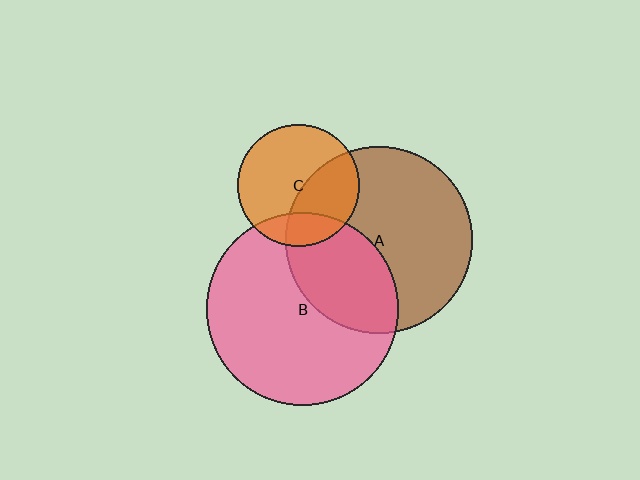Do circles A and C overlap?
Yes.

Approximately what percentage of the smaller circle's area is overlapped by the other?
Approximately 40%.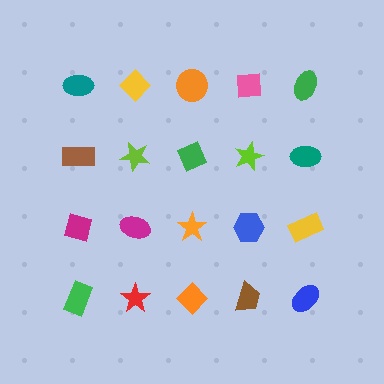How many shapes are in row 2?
5 shapes.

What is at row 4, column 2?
A red star.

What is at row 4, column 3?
An orange diamond.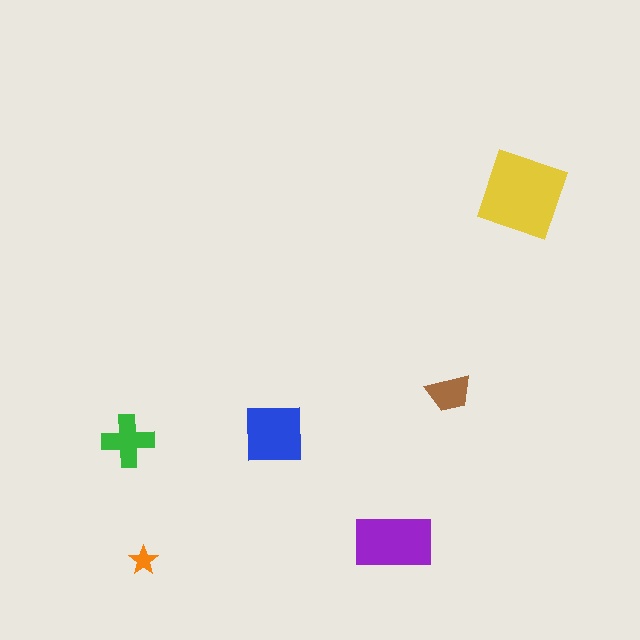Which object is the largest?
The yellow diamond.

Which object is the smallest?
The orange star.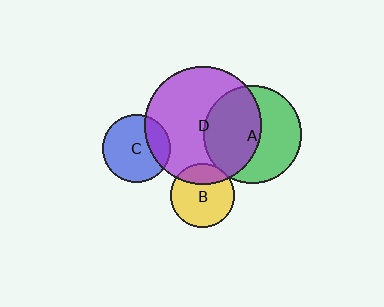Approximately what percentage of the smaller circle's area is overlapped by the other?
Approximately 25%.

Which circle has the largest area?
Circle D (purple).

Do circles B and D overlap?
Yes.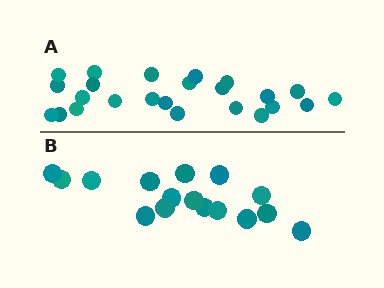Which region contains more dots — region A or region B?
Region A (the top region) has more dots.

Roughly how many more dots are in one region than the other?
Region A has roughly 8 or so more dots than region B.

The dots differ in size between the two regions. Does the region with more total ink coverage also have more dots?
No. Region B has more total ink coverage because its dots are larger, but region A actually contains more individual dots. Total area can be misleading — the number of items is what matters here.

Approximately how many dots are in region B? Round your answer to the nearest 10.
About 20 dots. (The exact count is 16, which rounds to 20.)